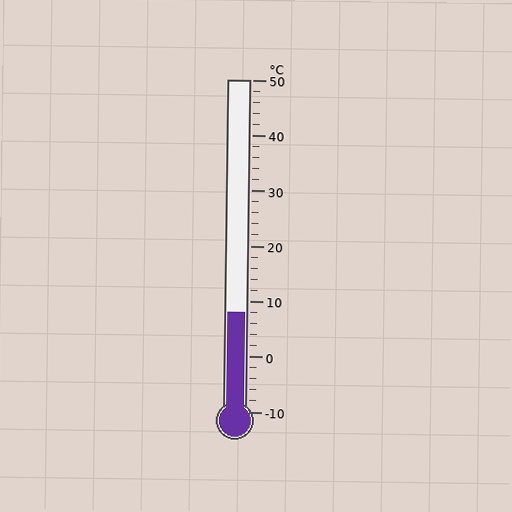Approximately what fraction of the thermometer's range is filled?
The thermometer is filled to approximately 30% of its range.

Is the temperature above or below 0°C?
The temperature is above 0°C.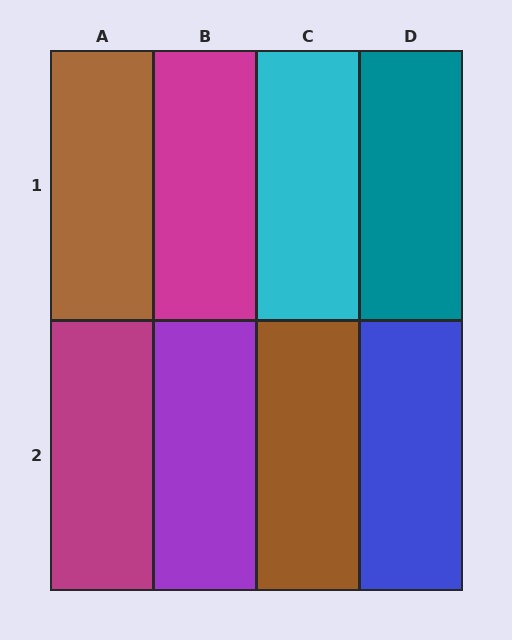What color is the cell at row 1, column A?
Brown.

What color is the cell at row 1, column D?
Teal.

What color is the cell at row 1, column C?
Cyan.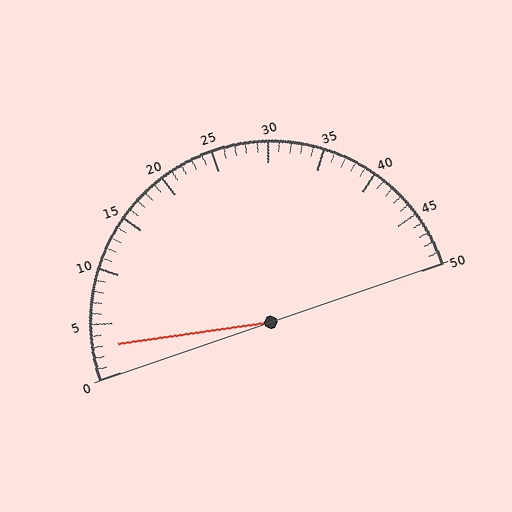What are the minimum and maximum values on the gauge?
The gauge ranges from 0 to 50.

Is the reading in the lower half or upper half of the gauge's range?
The reading is in the lower half of the range (0 to 50).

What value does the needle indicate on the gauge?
The needle indicates approximately 3.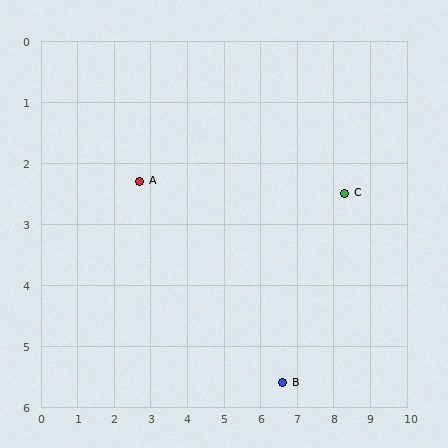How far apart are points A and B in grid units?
Points A and B are about 5.1 grid units apart.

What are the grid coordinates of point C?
Point C is at approximately (8.3, 2.5).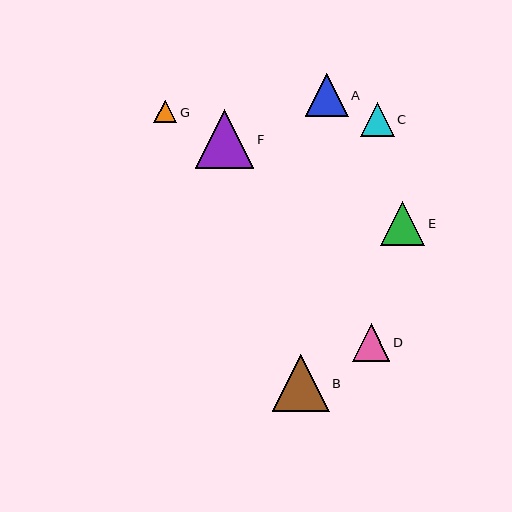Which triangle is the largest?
Triangle F is the largest with a size of approximately 58 pixels.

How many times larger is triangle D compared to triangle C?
Triangle D is approximately 1.1 times the size of triangle C.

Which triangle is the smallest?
Triangle G is the smallest with a size of approximately 23 pixels.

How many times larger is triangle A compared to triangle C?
Triangle A is approximately 1.3 times the size of triangle C.